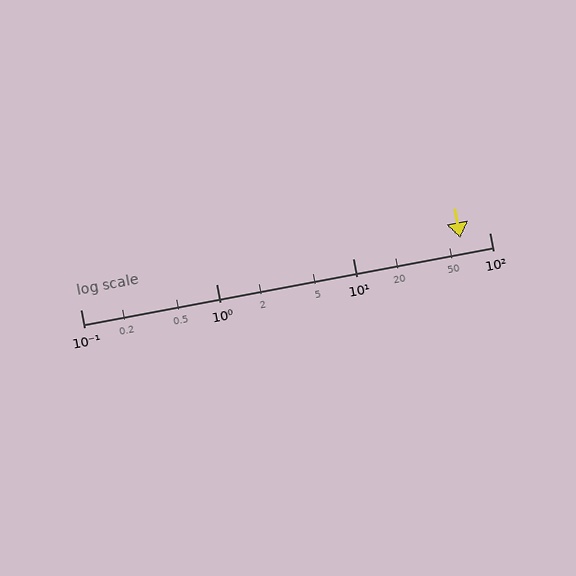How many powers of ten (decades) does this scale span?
The scale spans 3 decades, from 0.1 to 100.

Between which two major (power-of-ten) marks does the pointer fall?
The pointer is between 10 and 100.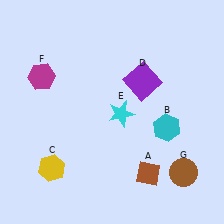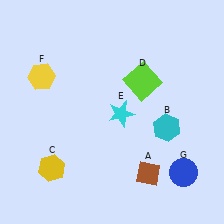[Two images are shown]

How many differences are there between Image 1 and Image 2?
There are 3 differences between the two images.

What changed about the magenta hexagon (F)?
In Image 1, F is magenta. In Image 2, it changed to yellow.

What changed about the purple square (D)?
In Image 1, D is purple. In Image 2, it changed to lime.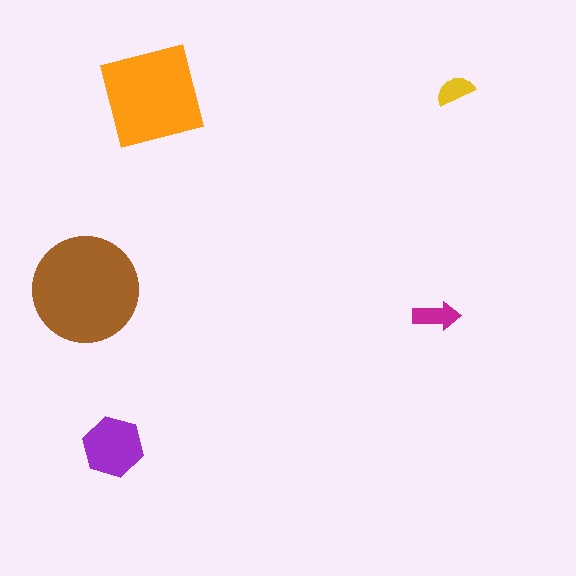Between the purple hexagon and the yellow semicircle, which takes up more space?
The purple hexagon.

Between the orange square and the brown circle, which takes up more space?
The brown circle.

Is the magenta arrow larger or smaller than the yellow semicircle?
Larger.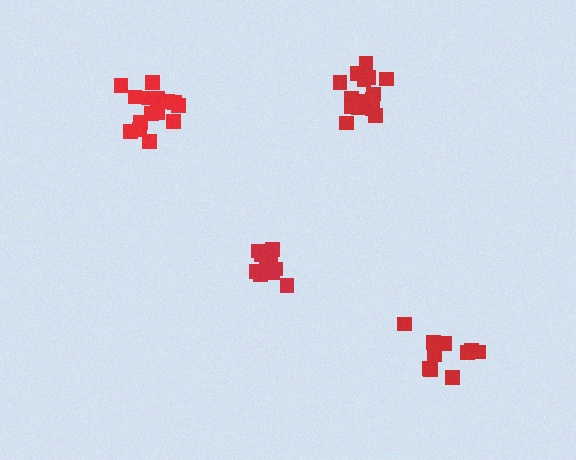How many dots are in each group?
Group 1: 10 dots, Group 2: 16 dots, Group 3: 10 dots, Group 4: 16 dots (52 total).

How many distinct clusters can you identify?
There are 4 distinct clusters.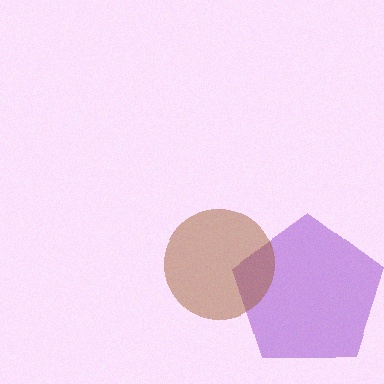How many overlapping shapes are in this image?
There are 2 overlapping shapes in the image.